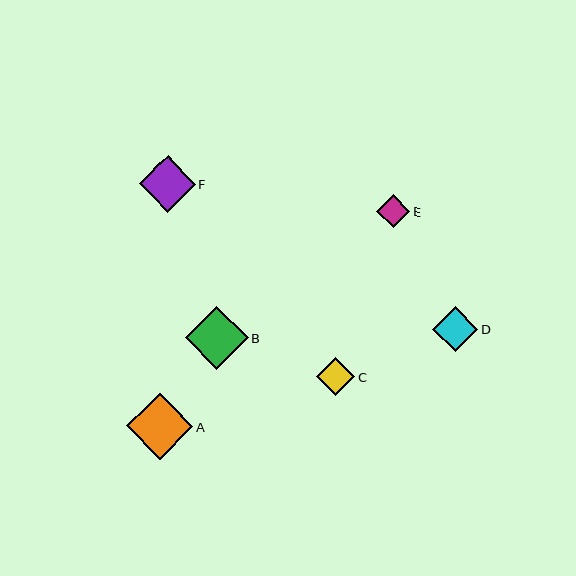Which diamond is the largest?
Diamond A is the largest with a size of approximately 66 pixels.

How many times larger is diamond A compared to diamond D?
Diamond A is approximately 1.5 times the size of diamond D.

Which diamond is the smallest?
Diamond E is the smallest with a size of approximately 33 pixels.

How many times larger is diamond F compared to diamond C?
Diamond F is approximately 1.5 times the size of diamond C.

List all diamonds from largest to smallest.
From largest to smallest: A, B, F, D, C, E.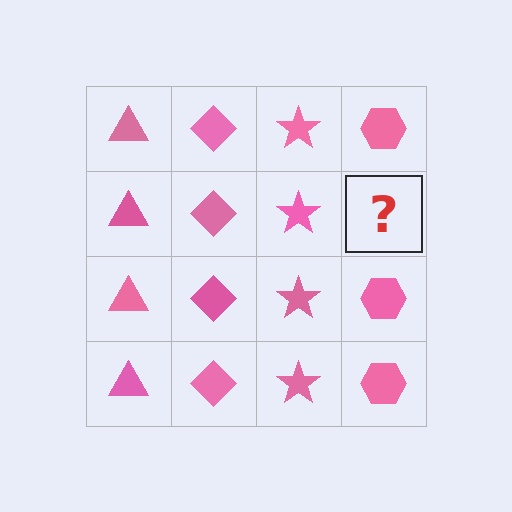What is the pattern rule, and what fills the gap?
The rule is that each column has a consistent shape. The gap should be filled with a pink hexagon.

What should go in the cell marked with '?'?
The missing cell should contain a pink hexagon.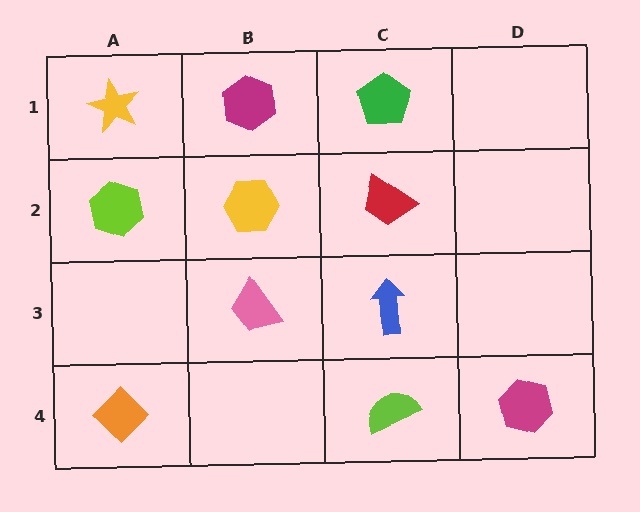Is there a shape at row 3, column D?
No, that cell is empty.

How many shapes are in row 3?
2 shapes.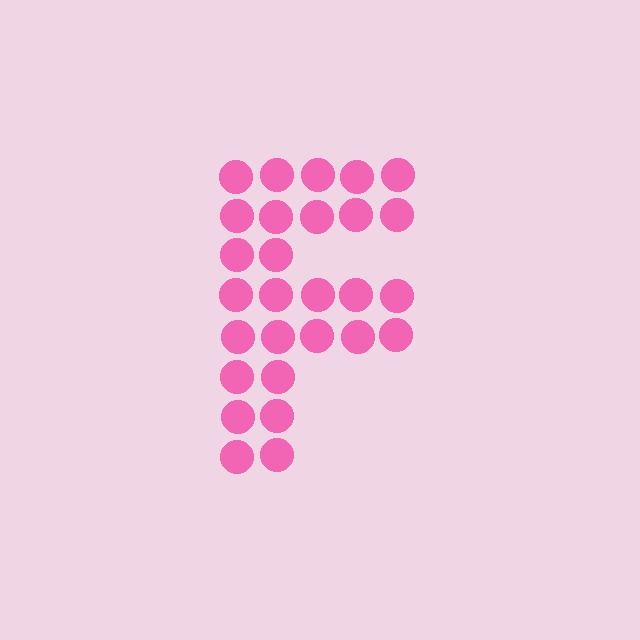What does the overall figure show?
The overall figure shows the letter F.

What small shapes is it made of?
It is made of small circles.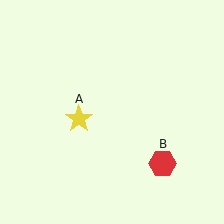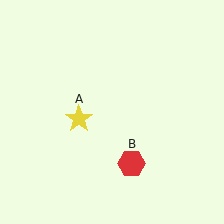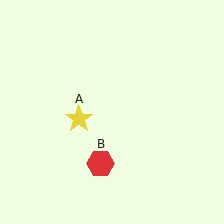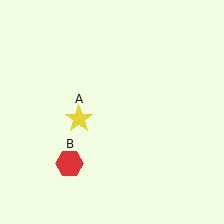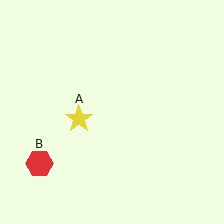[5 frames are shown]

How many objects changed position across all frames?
1 object changed position: red hexagon (object B).